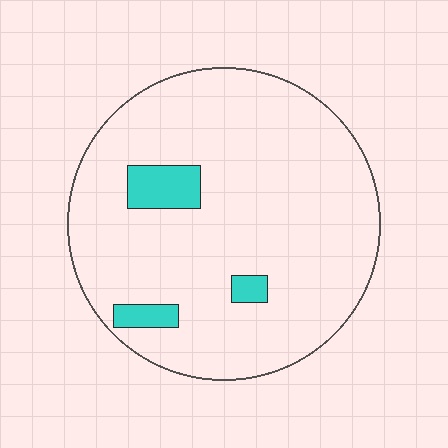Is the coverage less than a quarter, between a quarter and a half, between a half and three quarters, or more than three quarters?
Less than a quarter.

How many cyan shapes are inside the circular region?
3.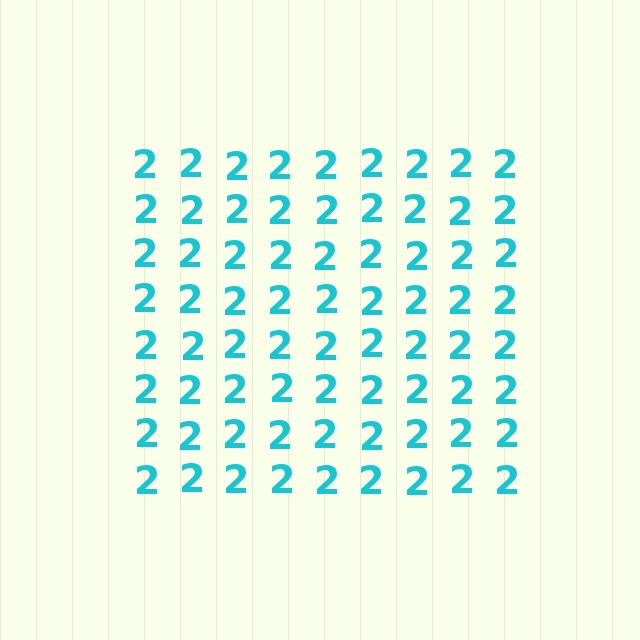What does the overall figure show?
The overall figure shows a square.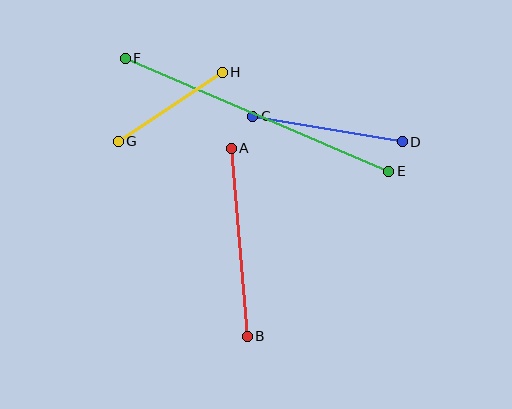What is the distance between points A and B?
The distance is approximately 189 pixels.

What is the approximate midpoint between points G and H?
The midpoint is at approximately (170, 107) pixels.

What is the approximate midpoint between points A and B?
The midpoint is at approximately (239, 242) pixels.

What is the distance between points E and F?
The distance is approximately 286 pixels.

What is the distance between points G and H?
The distance is approximately 125 pixels.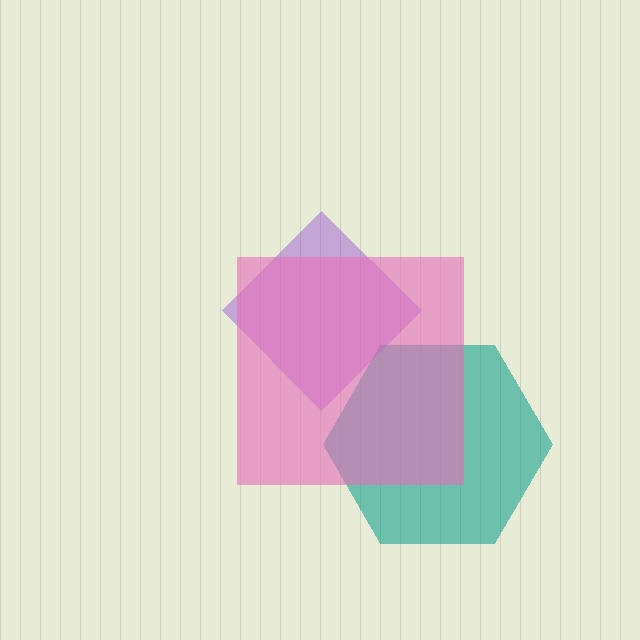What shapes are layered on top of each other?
The layered shapes are: a teal hexagon, a purple diamond, a pink square.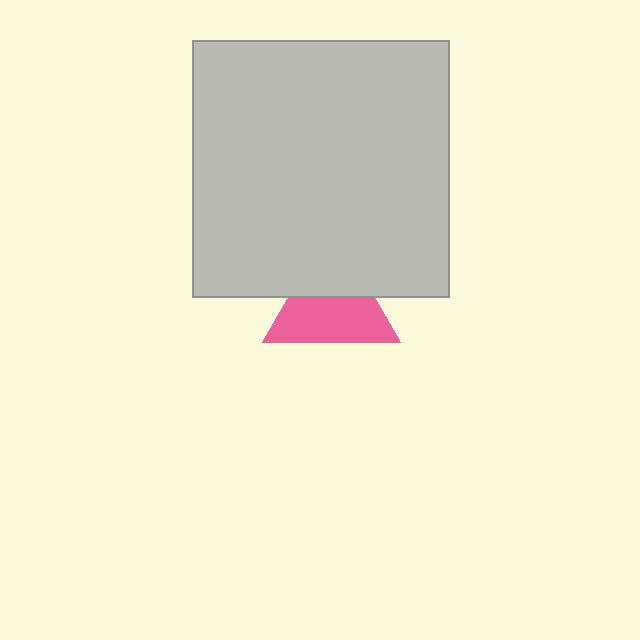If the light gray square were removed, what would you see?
You would see the complete pink triangle.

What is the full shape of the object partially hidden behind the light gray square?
The partially hidden object is a pink triangle.